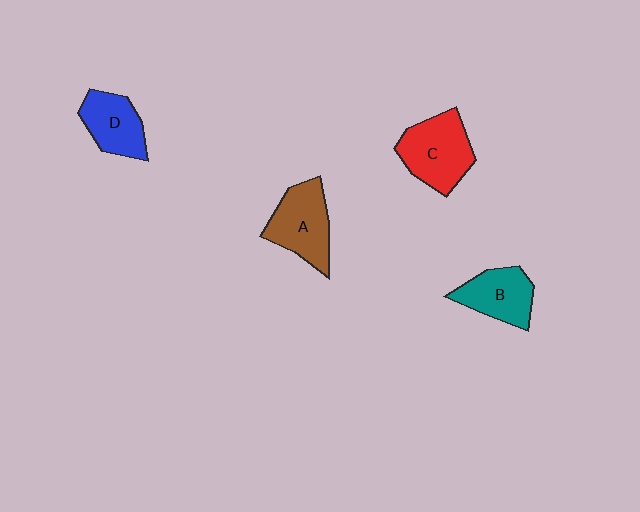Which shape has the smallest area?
Shape D (blue).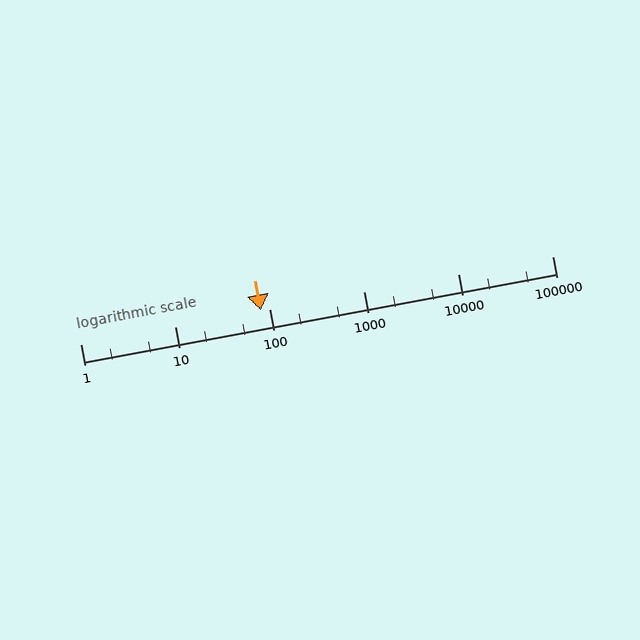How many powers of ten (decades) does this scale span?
The scale spans 5 decades, from 1 to 100000.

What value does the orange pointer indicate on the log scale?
The pointer indicates approximately 81.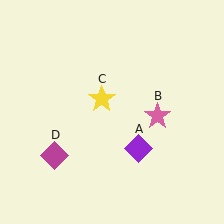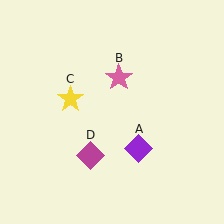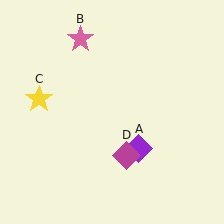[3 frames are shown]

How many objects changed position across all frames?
3 objects changed position: pink star (object B), yellow star (object C), magenta diamond (object D).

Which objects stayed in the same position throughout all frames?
Purple diamond (object A) remained stationary.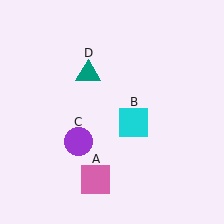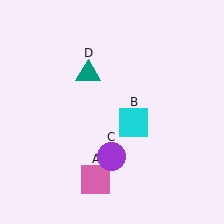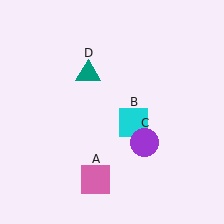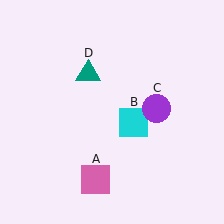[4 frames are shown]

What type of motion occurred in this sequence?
The purple circle (object C) rotated counterclockwise around the center of the scene.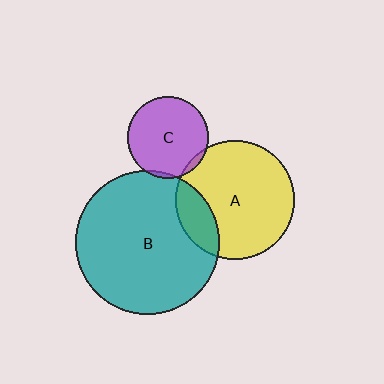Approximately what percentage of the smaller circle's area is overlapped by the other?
Approximately 5%.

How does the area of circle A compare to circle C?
Approximately 2.1 times.